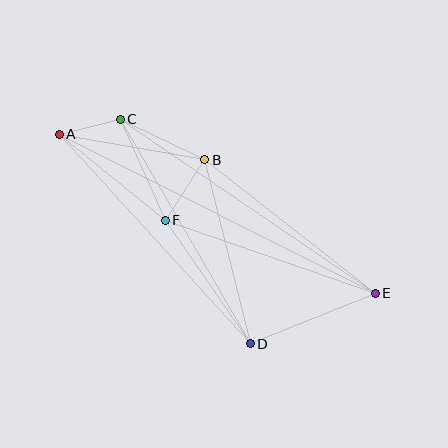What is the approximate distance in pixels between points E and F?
The distance between E and F is approximately 223 pixels.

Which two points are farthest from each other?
Points A and E are farthest from each other.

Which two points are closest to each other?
Points A and C are closest to each other.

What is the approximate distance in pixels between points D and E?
The distance between D and E is approximately 135 pixels.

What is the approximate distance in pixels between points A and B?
The distance between A and B is approximately 148 pixels.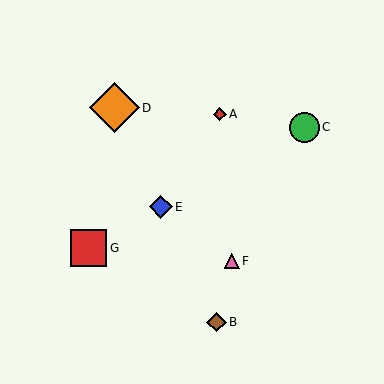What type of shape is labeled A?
Shape A is a red diamond.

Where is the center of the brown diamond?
The center of the brown diamond is at (216, 322).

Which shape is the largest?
The orange diamond (labeled D) is the largest.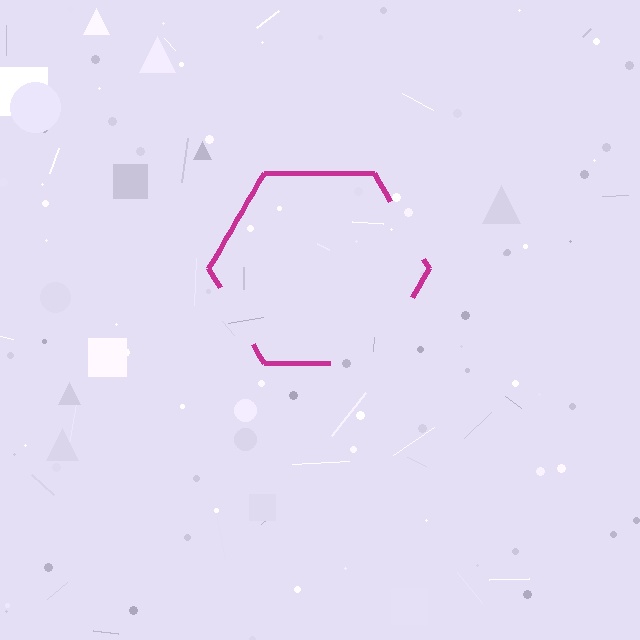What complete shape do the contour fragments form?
The contour fragments form a hexagon.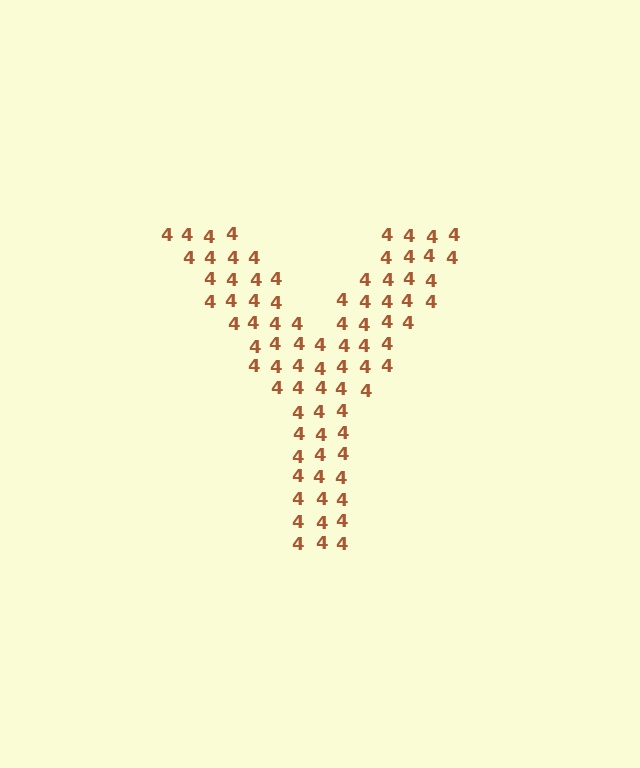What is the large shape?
The large shape is the letter Y.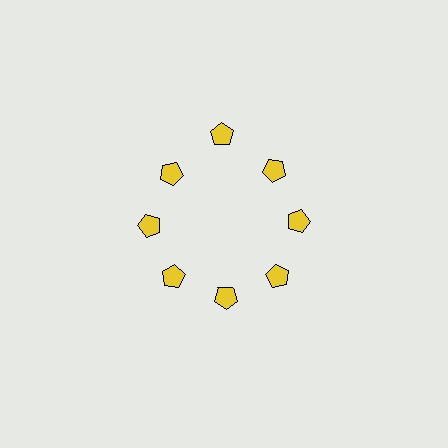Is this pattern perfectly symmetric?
No. The 8 yellow pentagons are arranged in a ring, but one element near the 12 o'clock position is pushed outward from the center, breaking the 8-fold rotational symmetry.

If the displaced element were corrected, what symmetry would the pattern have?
It would have 8-fold rotational symmetry — the pattern would map onto itself every 45 degrees.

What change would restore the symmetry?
The symmetry would be restored by moving it inward, back onto the ring so that all 8 pentagons sit at equal angles and equal distance from the center.